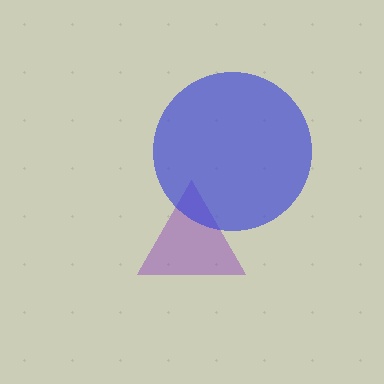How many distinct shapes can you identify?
There are 2 distinct shapes: a purple triangle, a blue circle.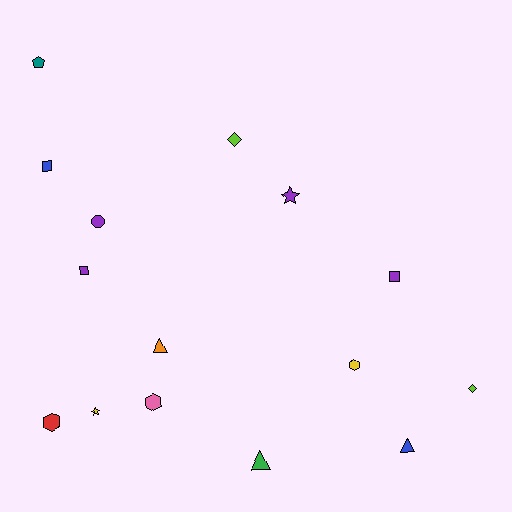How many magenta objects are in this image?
There are no magenta objects.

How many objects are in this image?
There are 15 objects.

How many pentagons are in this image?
There is 1 pentagon.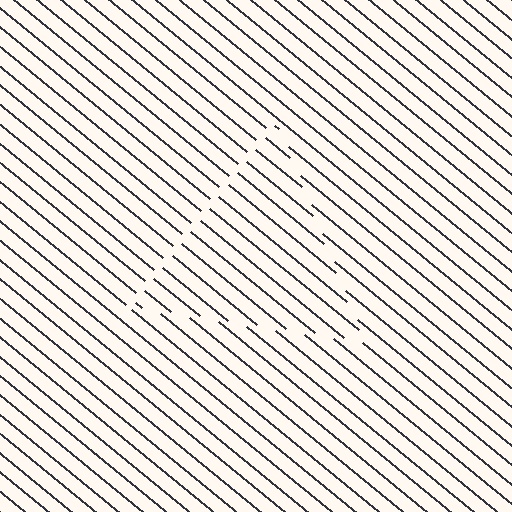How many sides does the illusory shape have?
3 sides — the line-ends trace a triangle.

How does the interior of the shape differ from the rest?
The interior of the shape contains the same grating, shifted by half a period — the contour is defined by the phase discontinuity where line-ends from the inner and outer gratings abut.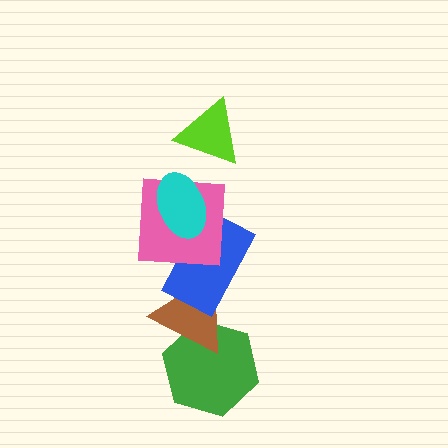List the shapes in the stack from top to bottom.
From top to bottom: the lime triangle, the cyan ellipse, the pink square, the blue rectangle, the brown triangle, the green hexagon.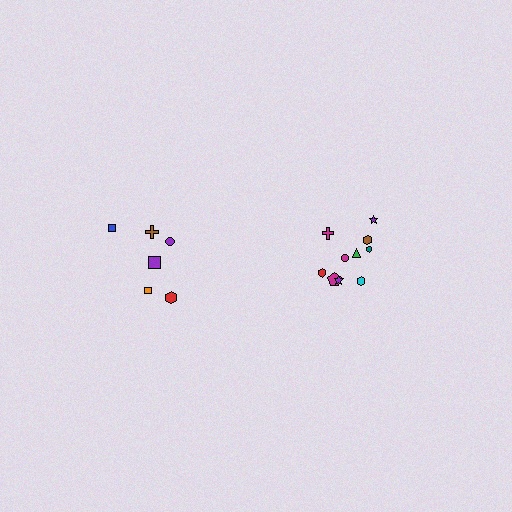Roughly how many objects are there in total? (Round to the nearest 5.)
Roughly 15 objects in total.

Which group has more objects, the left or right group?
The right group.